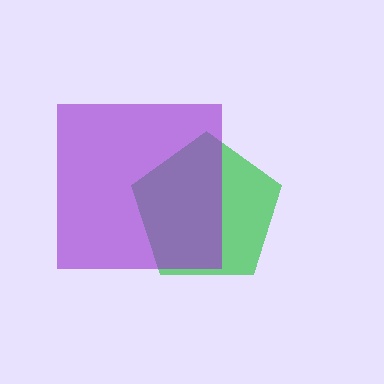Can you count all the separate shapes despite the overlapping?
Yes, there are 2 separate shapes.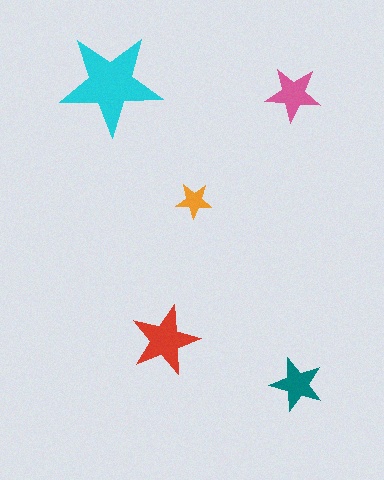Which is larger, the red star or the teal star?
The red one.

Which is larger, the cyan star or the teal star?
The cyan one.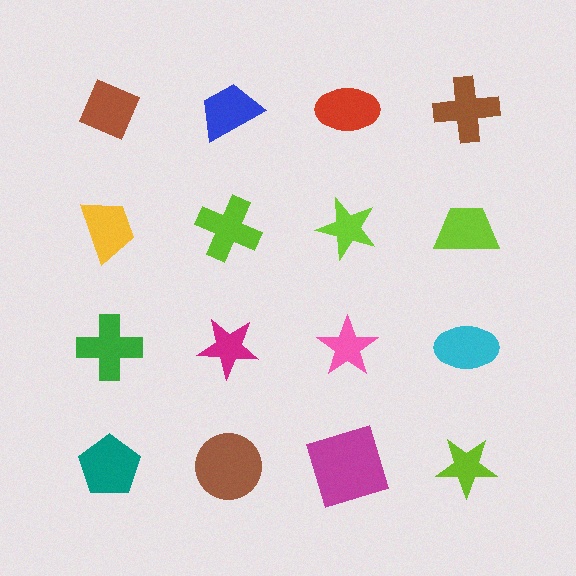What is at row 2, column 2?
A lime cross.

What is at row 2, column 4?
A lime trapezoid.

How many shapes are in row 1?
4 shapes.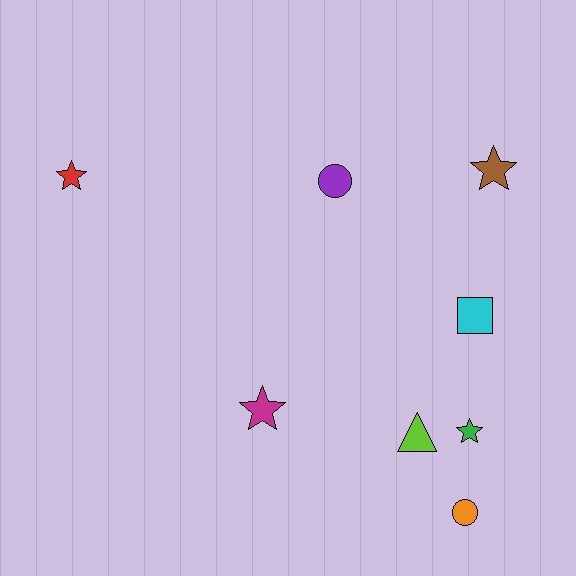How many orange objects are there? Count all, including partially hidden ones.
There is 1 orange object.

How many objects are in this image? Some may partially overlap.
There are 8 objects.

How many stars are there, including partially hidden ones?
There are 4 stars.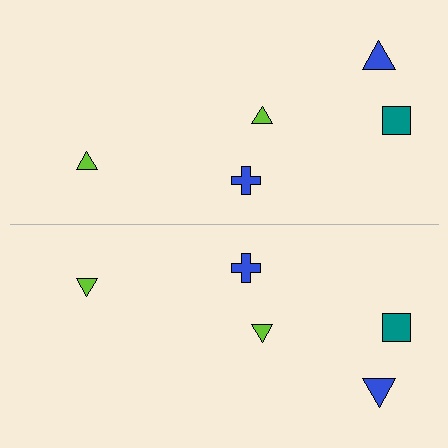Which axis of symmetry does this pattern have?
The pattern has a horizontal axis of symmetry running through the center of the image.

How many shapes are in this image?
There are 10 shapes in this image.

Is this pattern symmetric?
Yes, this pattern has bilateral (reflection) symmetry.